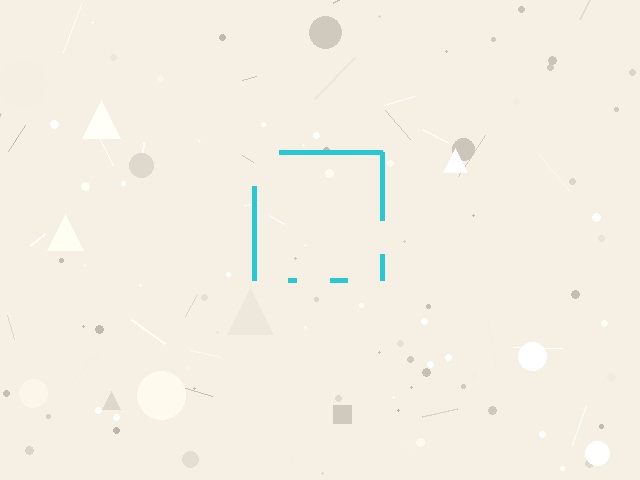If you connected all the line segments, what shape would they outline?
They would outline a square.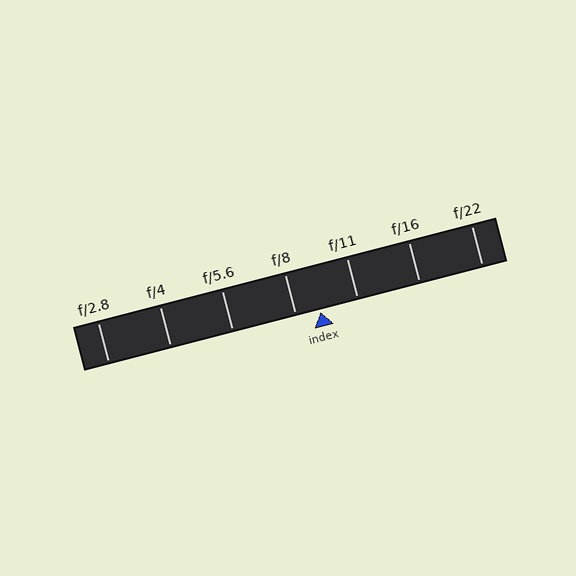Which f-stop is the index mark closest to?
The index mark is closest to f/8.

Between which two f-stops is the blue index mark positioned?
The index mark is between f/8 and f/11.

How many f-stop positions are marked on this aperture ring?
There are 7 f-stop positions marked.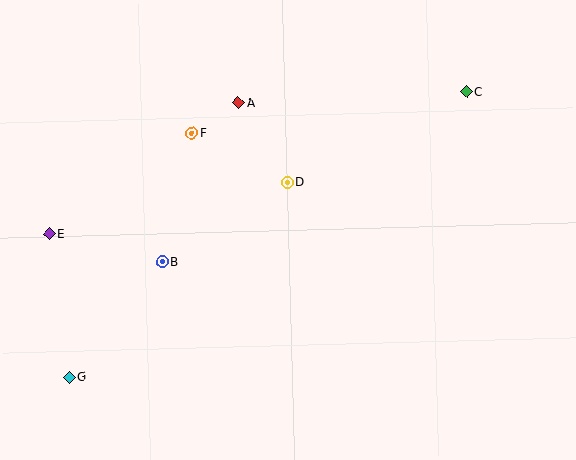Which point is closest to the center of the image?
Point D at (287, 182) is closest to the center.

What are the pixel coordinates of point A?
Point A is at (238, 103).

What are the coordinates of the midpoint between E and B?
The midpoint between E and B is at (106, 248).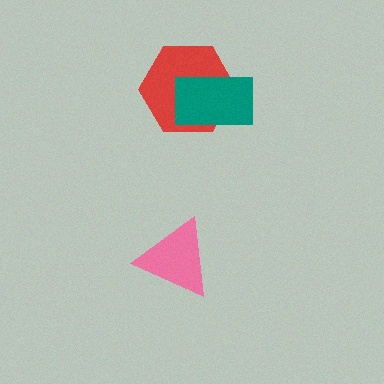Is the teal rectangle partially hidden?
No, no other shape covers it.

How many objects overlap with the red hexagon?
1 object overlaps with the red hexagon.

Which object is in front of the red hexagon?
The teal rectangle is in front of the red hexagon.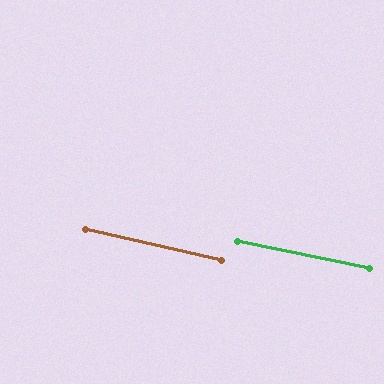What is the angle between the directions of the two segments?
Approximately 1 degree.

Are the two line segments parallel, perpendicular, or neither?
Parallel — their directions differ by only 1.5°.